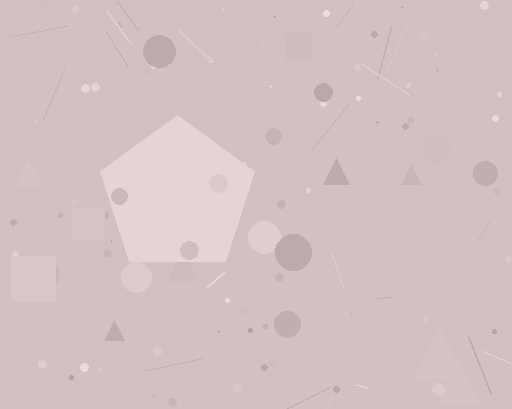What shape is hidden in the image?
A pentagon is hidden in the image.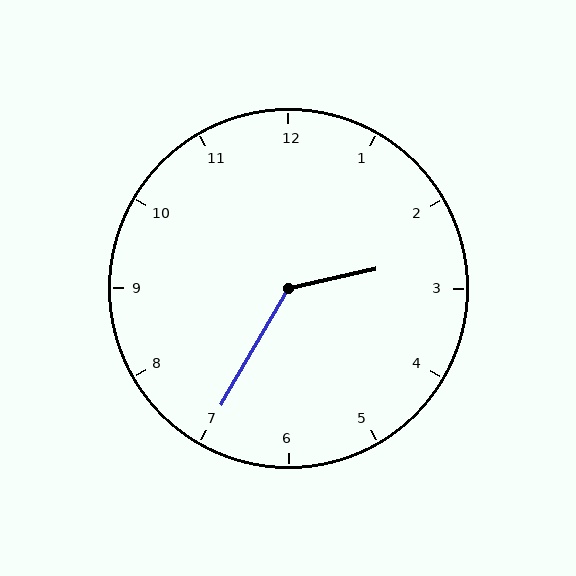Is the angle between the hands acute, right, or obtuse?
It is obtuse.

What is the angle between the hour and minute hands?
Approximately 132 degrees.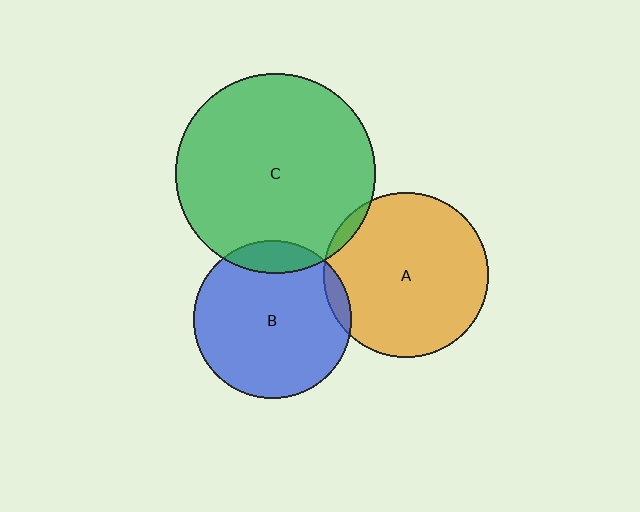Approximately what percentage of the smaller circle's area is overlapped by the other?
Approximately 10%.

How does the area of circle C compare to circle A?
Approximately 1.5 times.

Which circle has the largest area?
Circle C (green).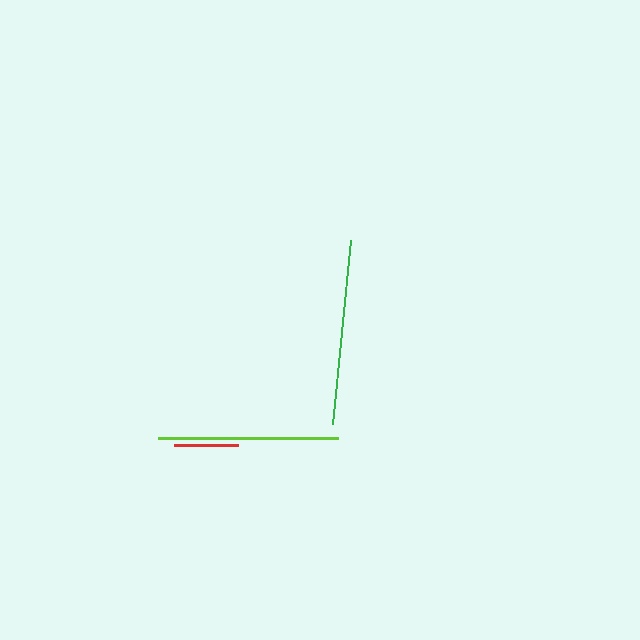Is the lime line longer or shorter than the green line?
The green line is longer than the lime line.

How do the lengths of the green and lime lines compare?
The green and lime lines are approximately the same length.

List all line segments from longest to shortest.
From longest to shortest: green, lime, red.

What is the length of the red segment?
The red segment is approximately 64 pixels long.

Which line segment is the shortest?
The red line is the shortest at approximately 64 pixels.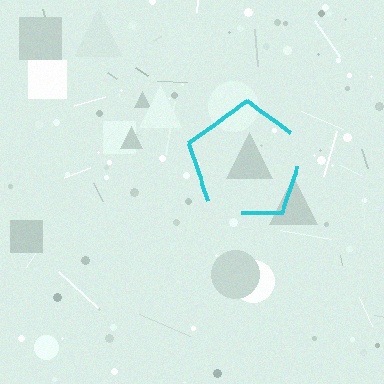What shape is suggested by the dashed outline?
The dashed outline suggests a pentagon.